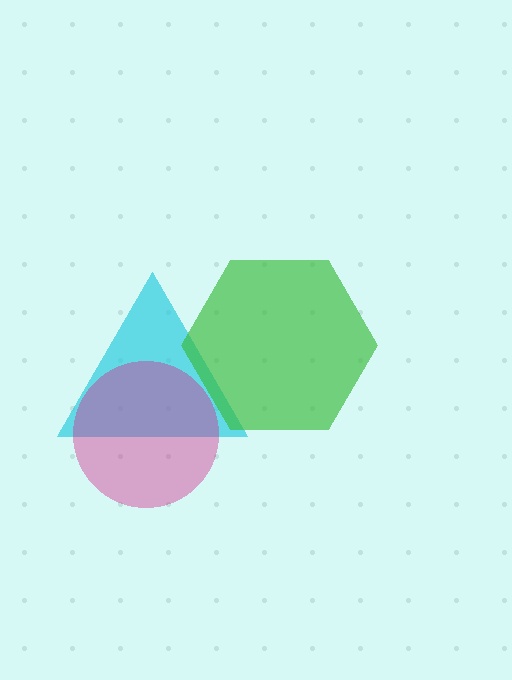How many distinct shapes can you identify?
There are 3 distinct shapes: a cyan triangle, a magenta circle, a green hexagon.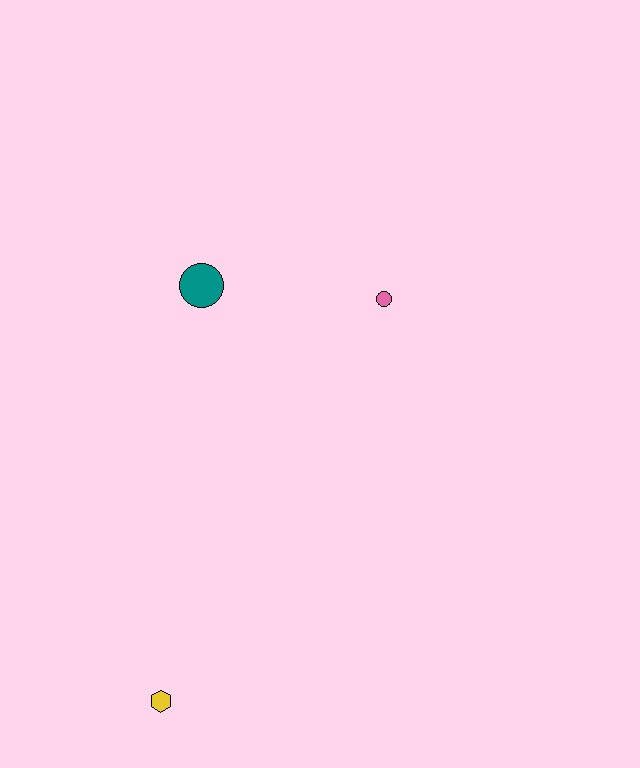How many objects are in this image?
There are 3 objects.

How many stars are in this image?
There are no stars.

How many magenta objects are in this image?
There are no magenta objects.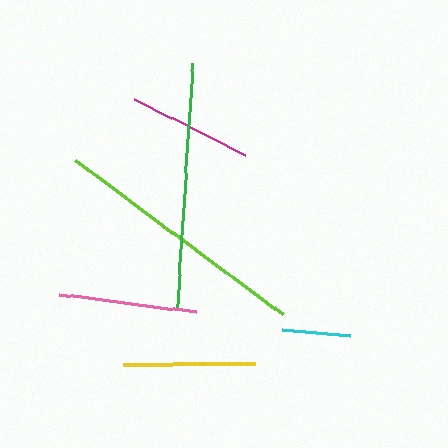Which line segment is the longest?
The lime line is the longest at approximately 258 pixels.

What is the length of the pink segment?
The pink segment is approximately 138 pixels long.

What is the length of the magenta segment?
The magenta segment is approximately 125 pixels long.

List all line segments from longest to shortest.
From longest to shortest: lime, green, pink, yellow, magenta, cyan.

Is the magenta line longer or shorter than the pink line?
The pink line is longer than the magenta line.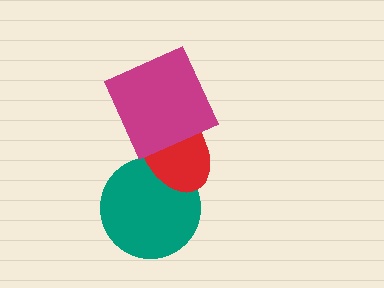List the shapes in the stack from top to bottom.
From top to bottom: the magenta square, the red ellipse, the teal circle.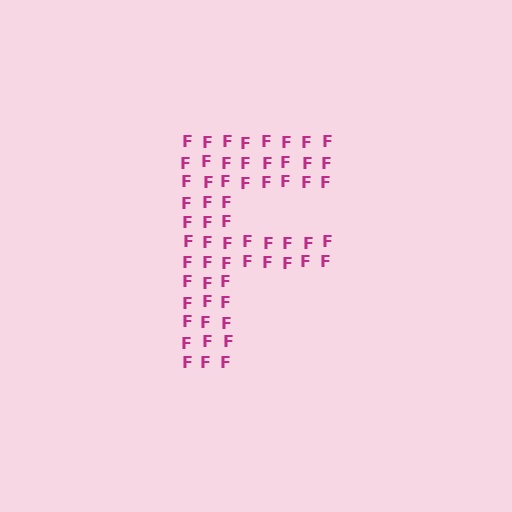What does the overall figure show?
The overall figure shows the letter F.